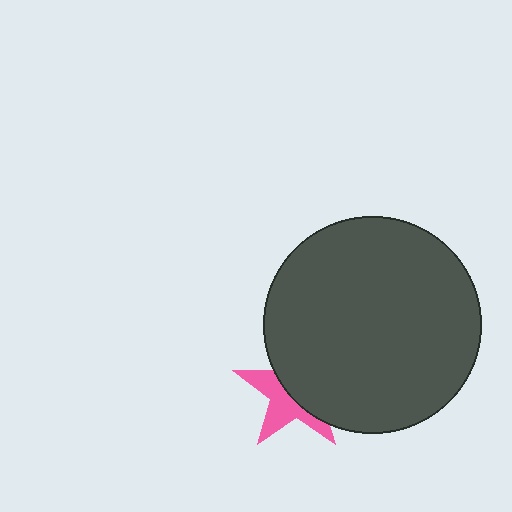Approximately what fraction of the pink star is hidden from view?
Roughly 56% of the pink star is hidden behind the dark gray circle.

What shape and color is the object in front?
The object in front is a dark gray circle.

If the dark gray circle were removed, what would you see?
You would see the complete pink star.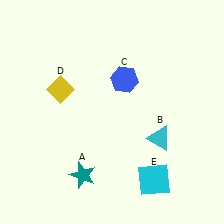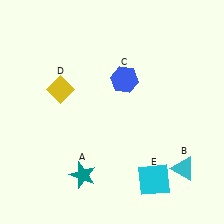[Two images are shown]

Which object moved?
The cyan triangle (B) moved down.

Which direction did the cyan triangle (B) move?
The cyan triangle (B) moved down.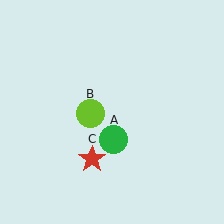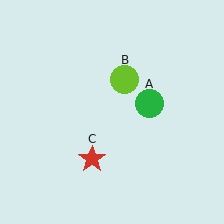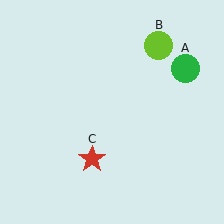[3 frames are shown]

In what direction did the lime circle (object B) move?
The lime circle (object B) moved up and to the right.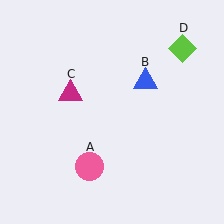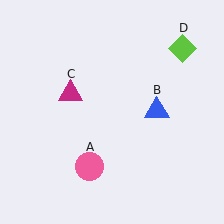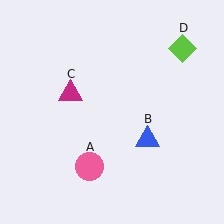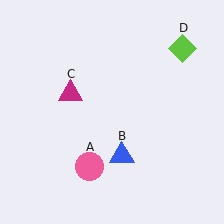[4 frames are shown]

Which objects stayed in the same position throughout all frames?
Pink circle (object A) and magenta triangle (object C) and lime diamond (object D) remained stationary.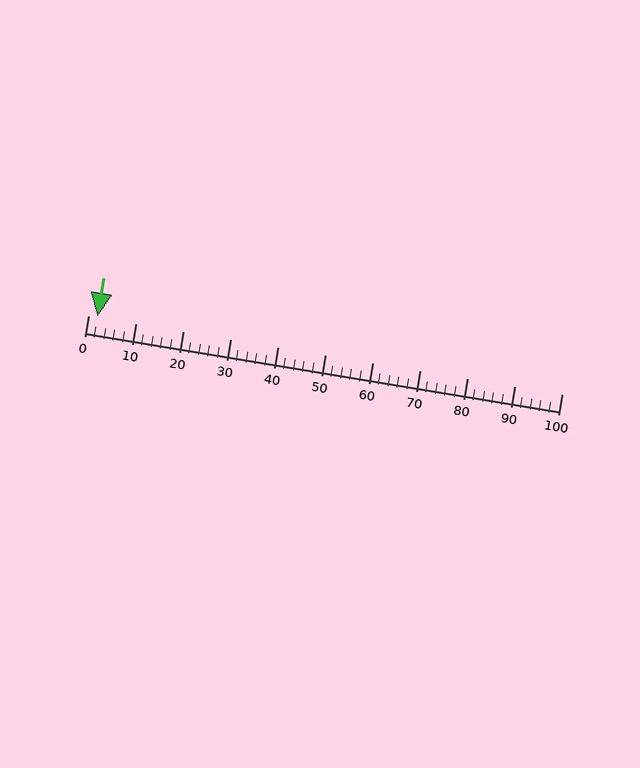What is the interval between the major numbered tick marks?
The major tick marks are spaced 10 units apart.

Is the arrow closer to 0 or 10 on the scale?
The arrow is closer to 0.